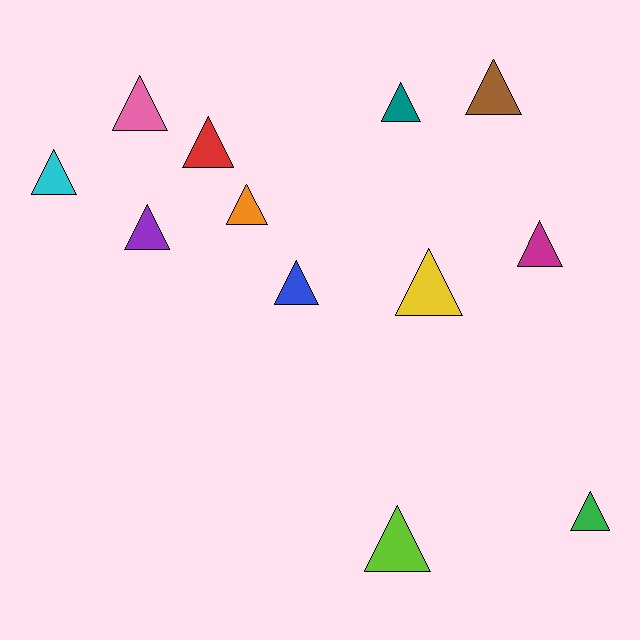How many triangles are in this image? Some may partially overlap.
There are 12 triangles.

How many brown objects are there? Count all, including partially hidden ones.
There is 1 brown object.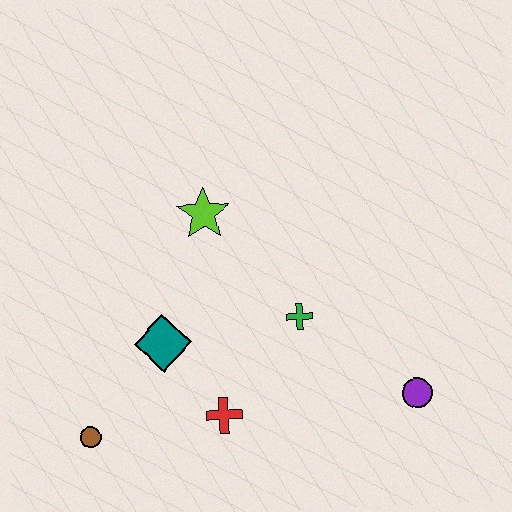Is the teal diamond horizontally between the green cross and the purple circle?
No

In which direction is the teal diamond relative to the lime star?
The teal diamond is below the lime star.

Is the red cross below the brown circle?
No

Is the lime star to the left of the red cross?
Yes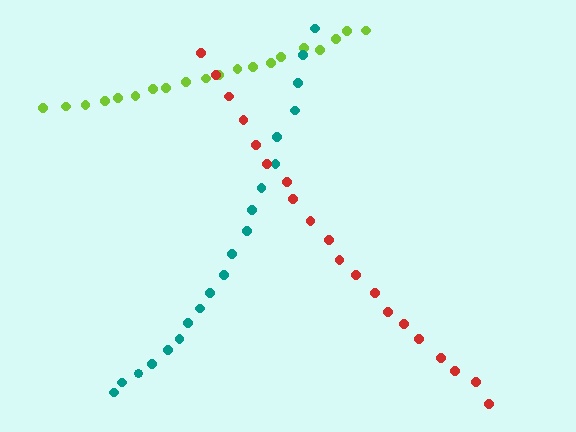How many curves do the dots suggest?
There are 3 distinct paths.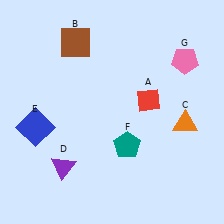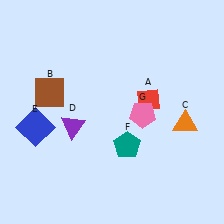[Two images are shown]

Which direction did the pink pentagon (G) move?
The pink pentagon (G) moved down.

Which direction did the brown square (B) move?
The brown square (B) moved down.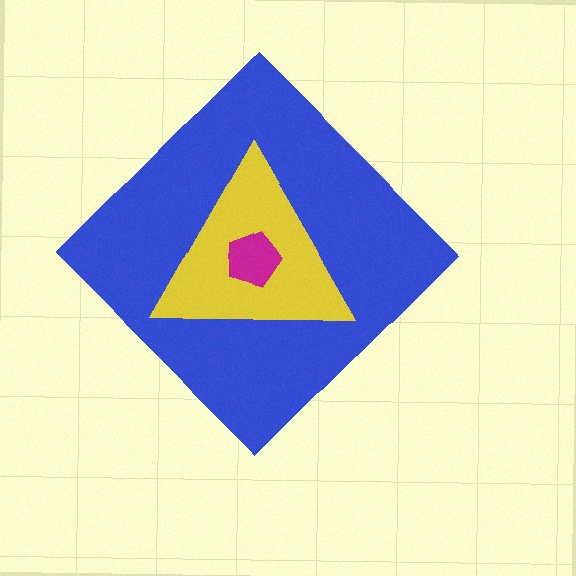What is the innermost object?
The magenta pentagon.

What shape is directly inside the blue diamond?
The yellow triangle.